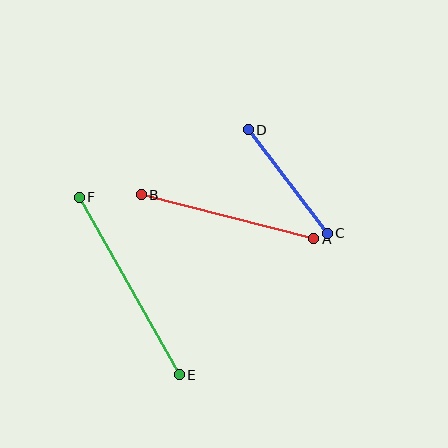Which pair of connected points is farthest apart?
Points E and F are farthest apart.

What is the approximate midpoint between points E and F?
The midpoint is at approximately (129, 286) pixels.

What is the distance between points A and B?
The distance is approximately 178 pixels.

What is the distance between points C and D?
The distance is approximately 130 pixels.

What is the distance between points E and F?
The distance is approximately 204 pixels.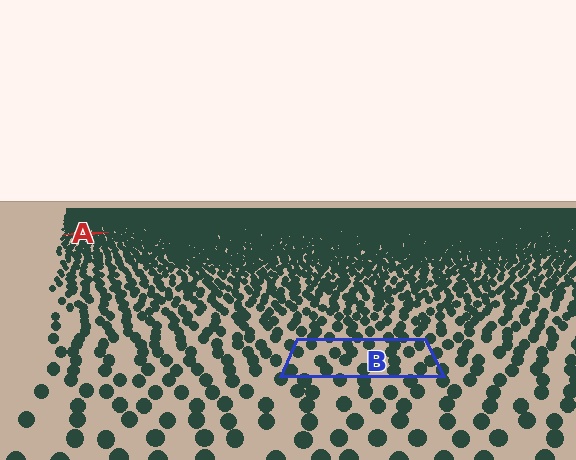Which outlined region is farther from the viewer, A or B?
Region A is farther from the viewer — the texture elements inside it appear smaller and more densely packed.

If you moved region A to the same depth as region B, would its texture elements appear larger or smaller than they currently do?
They would appear larger. At a closer depth, the same texture elements are projected at a bigger on-screen size.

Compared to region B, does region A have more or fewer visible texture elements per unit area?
Region A has more texture elements per unit area — they are packed more densely because it is farther away.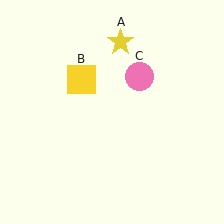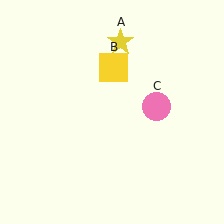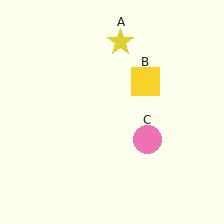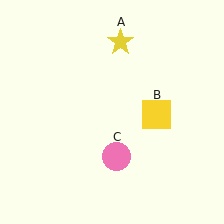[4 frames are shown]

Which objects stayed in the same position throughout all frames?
Yellow star (object A) remained stationary.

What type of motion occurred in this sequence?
The yellow square (object B), pink circle (object C) rotated clockwise around the center of the scene.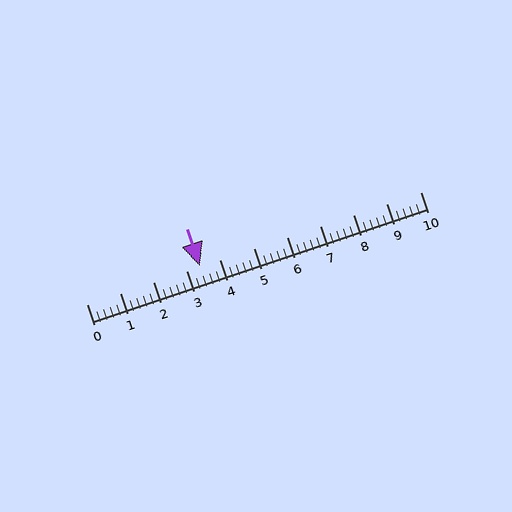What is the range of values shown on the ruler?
The ruler shows values from 0 to 10.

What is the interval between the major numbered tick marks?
The major tick marks are spaced 1 units apart.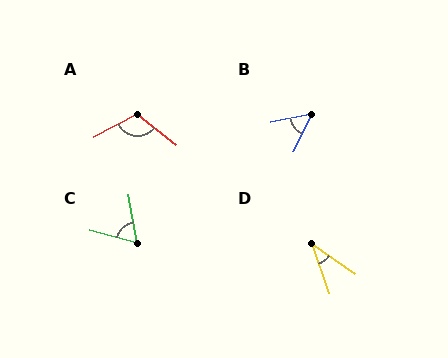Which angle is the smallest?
D, at approximately 36 degrees.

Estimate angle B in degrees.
Approximately 53 degrees.